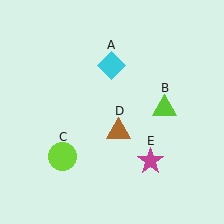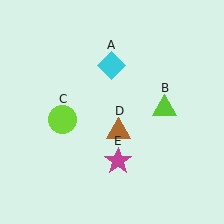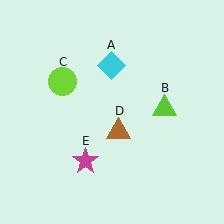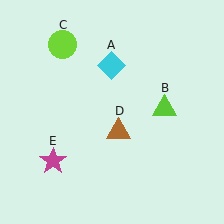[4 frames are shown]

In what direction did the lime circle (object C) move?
The lime circle (object C) moved up.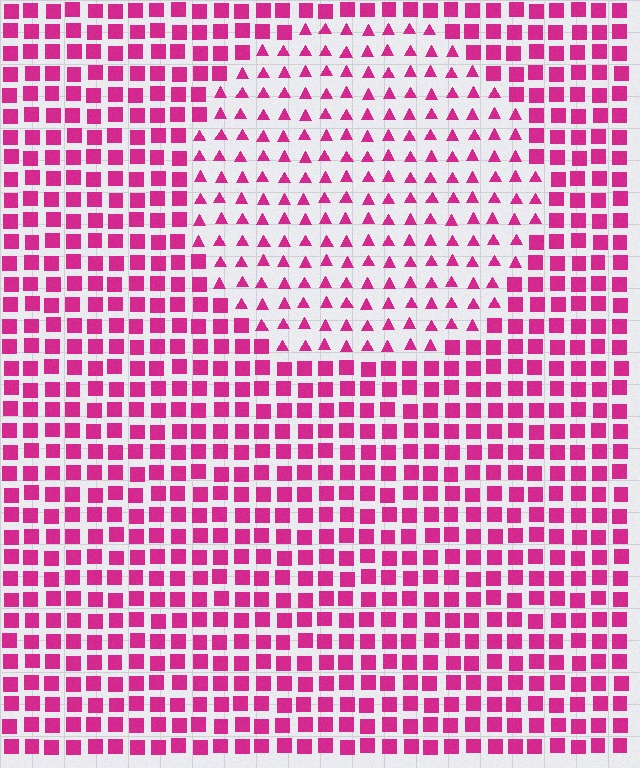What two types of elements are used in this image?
The image uses triangles inside the circle region and squares outside it.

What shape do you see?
I see a circle.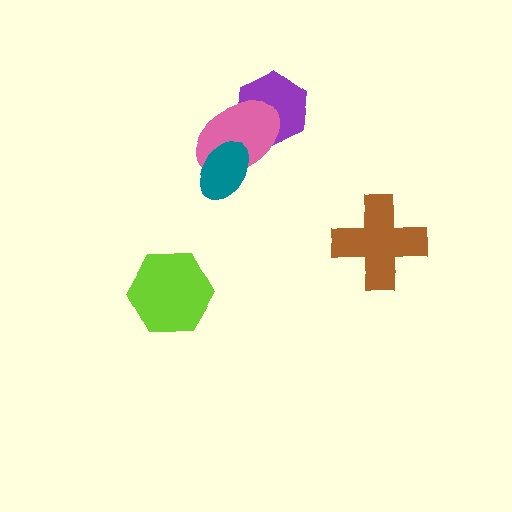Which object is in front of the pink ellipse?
The teal ellipse is in front of the pink ellipse.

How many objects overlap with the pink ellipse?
2 objects overlap with the pink ellipse.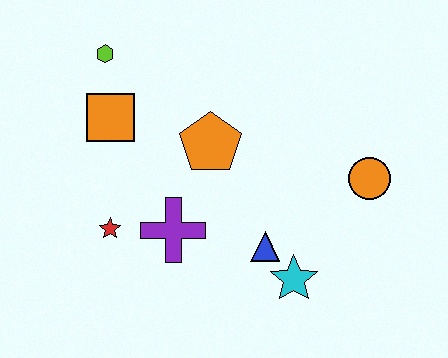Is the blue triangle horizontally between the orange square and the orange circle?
Yes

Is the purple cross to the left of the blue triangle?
Yes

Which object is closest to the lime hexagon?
The orange square is closest to the lime hexagon.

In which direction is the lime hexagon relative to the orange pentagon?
The lime hexagon is to the left of the orange pentagon.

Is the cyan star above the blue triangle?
No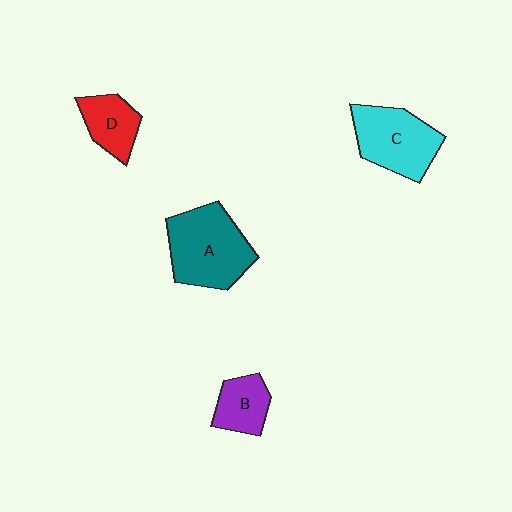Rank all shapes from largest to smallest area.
From largest to smallest: A (teal), C (cyan), D (red), B (purple).